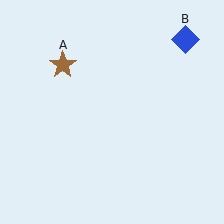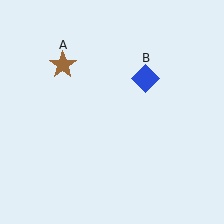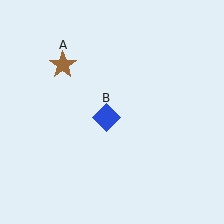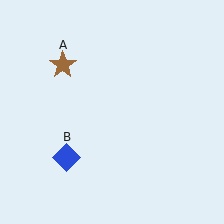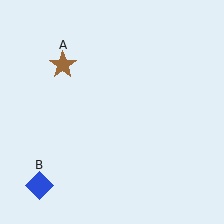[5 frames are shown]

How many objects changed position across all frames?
1 object changed position: blue diamond (object B).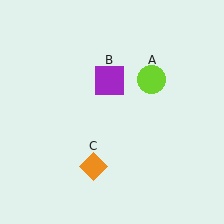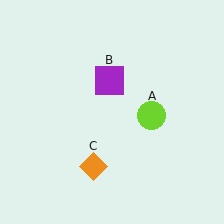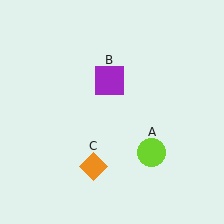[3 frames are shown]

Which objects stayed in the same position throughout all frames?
Purple square (object B) and orange diamond (object C) remained stationary.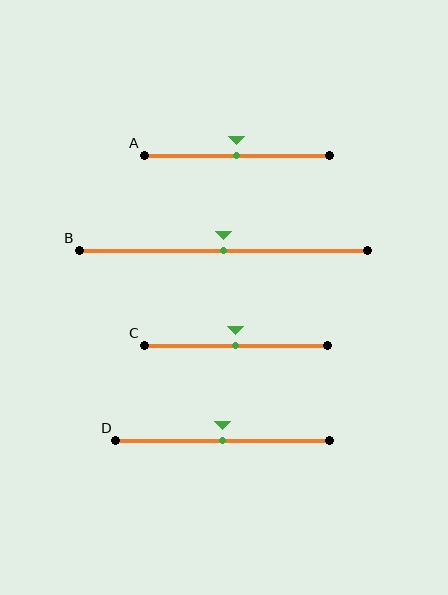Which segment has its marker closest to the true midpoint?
Segment A has its marker closest to the true midpoint.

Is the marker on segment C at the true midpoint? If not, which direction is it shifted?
Yes, the marker on segment C is at the true midpoint.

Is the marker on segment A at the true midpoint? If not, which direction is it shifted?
Yes, the marker on segment A is at the true midpoint.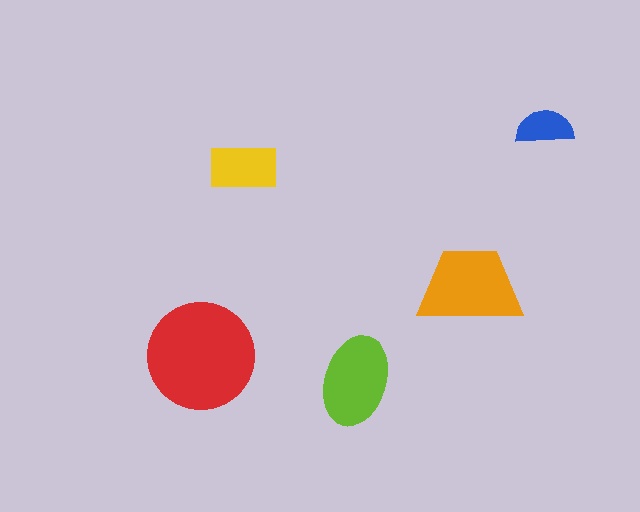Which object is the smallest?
The blue semicircle.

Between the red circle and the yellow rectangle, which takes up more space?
The red circle.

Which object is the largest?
The red circle.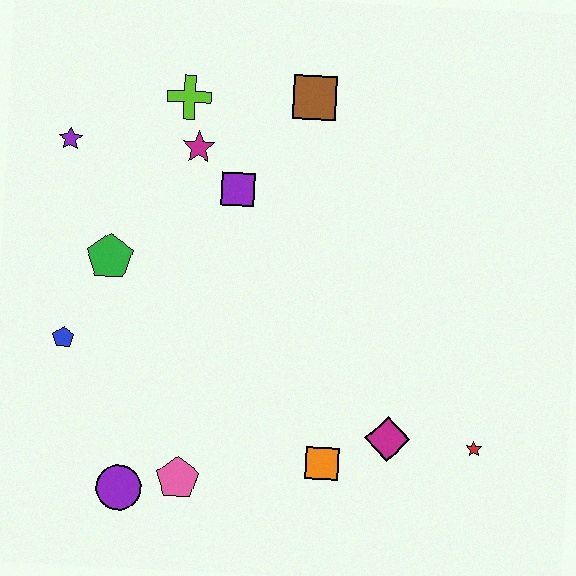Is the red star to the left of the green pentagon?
No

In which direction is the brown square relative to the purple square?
The brown square is above the purple square.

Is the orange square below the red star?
Yes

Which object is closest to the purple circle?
The pink pentagon is closest to the purple circle.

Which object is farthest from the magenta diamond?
The purple star is farthest from the magenta diamond.